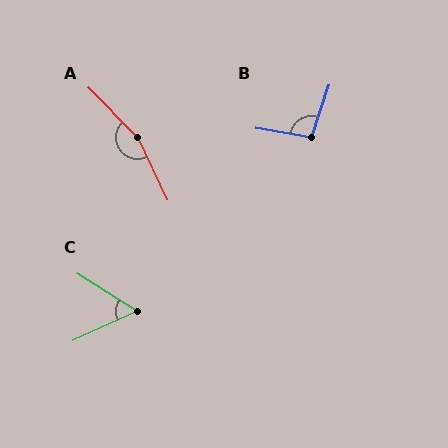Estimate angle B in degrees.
Approximately 99 degrees.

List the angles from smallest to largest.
C (57°), B (99°), A (162°).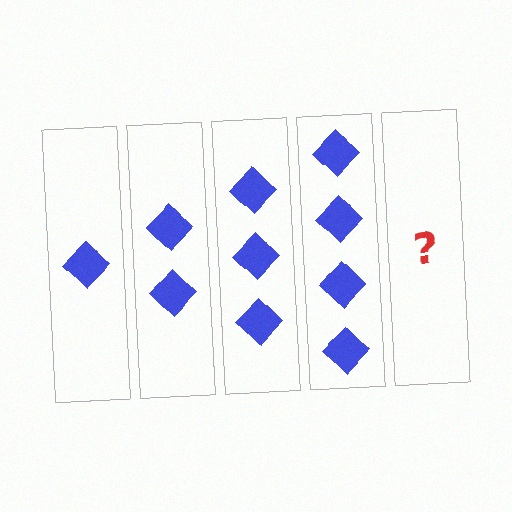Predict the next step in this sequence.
The next step is 5 diamonds.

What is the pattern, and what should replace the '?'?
The pattern is that each step adds one more diamond. The '?' should be 5 diamonds.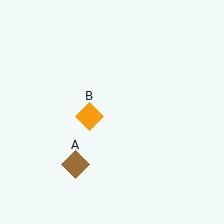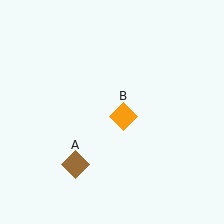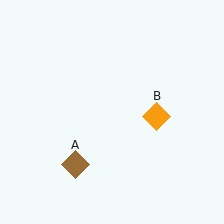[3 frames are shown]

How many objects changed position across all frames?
1 object changed position: orange diamond (object B).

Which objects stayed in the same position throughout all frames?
Brown diamond (object A) remained stationary.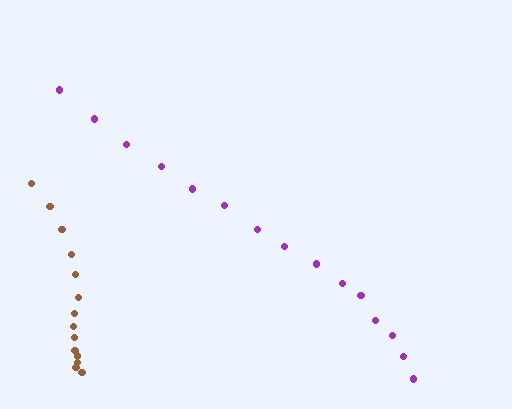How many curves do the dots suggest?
There are 2 distinct paths.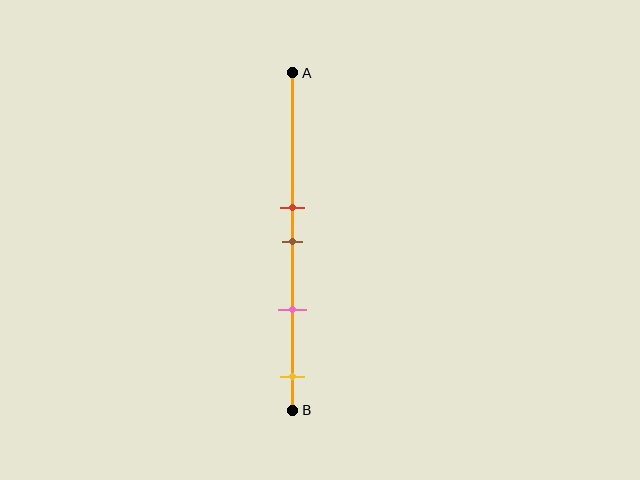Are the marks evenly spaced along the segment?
No, the marks are not evenly spaced.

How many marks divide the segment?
There are 4 marks dividing the segment.